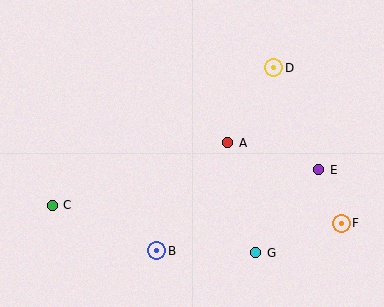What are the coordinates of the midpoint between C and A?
The midpoint between C and A is at (140, 174).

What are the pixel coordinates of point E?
Point E is at (319, 170).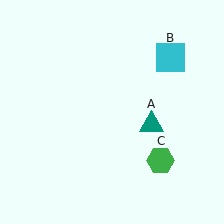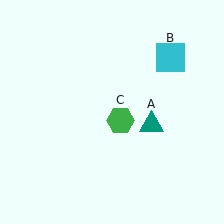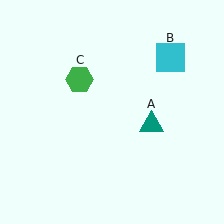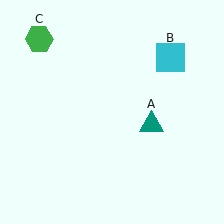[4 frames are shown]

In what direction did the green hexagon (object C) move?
The green hexagon (object C) moved up and to the left.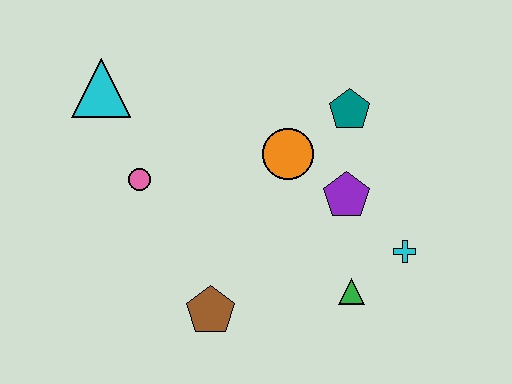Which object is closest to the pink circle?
The cyan triangle is closest to the pink circle.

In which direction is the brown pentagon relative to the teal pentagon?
The brown pentagon is below the teal pentagon.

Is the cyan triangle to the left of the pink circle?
Yes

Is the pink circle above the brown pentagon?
Yes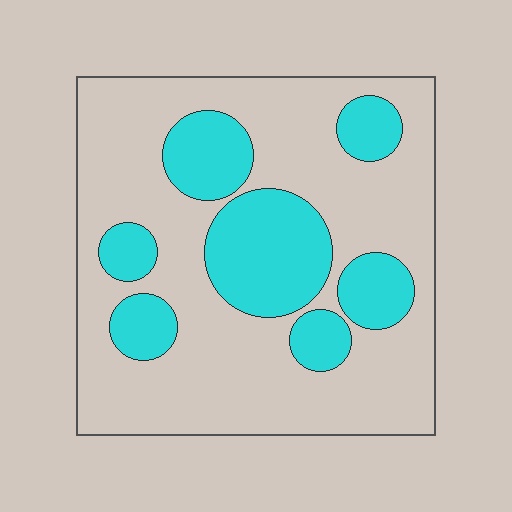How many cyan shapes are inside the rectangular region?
7.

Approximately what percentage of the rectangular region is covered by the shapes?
Approximately 30%.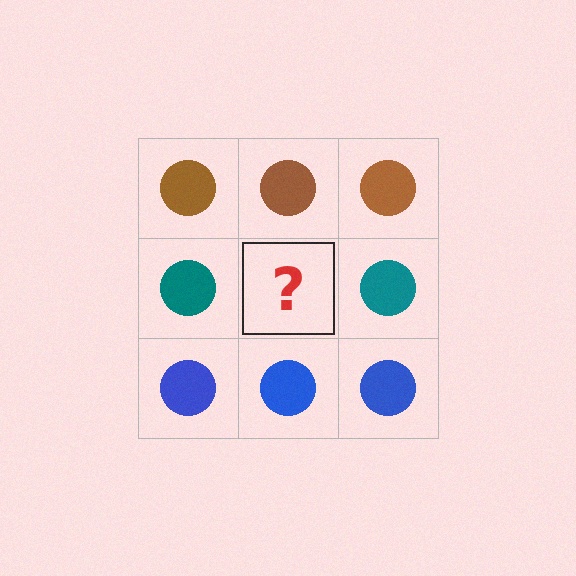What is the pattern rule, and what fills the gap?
The rule is that each row has a consistent color. The gap should be filled with a teal circle.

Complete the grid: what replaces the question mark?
The question mark should be replaced with a teal circle.